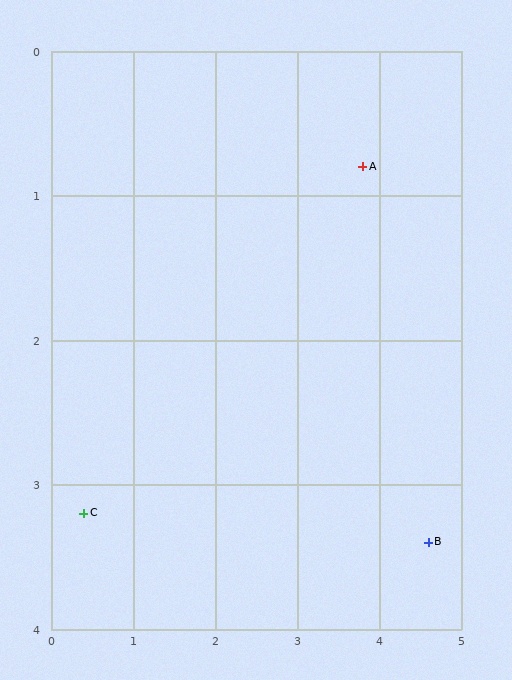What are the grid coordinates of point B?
Point B is at approximately (4.6, 3.4).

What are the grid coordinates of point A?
Point A is at approximately (3.8, 0.8).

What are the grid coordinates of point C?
Point C is at approximately (0.4, 3.2).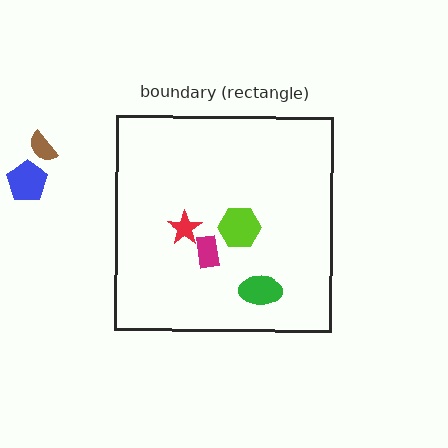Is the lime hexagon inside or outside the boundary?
Inside.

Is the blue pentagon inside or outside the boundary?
Outside.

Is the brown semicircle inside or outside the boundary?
Outside.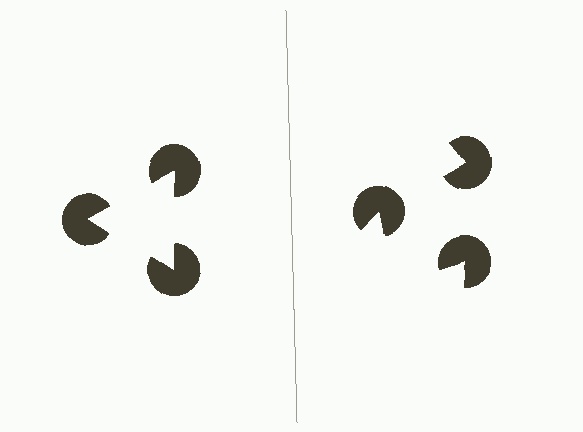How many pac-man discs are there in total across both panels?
6 — 3 on each side.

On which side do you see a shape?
An illusory triangle appears on the left side. On the right side the wedge cuts are rotated, so no coherent shape forms.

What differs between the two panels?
The pac-man discs are positioned identically on both sides; only the wedge orientations differ. On the left they align to a triangle; on the right they are misaligned.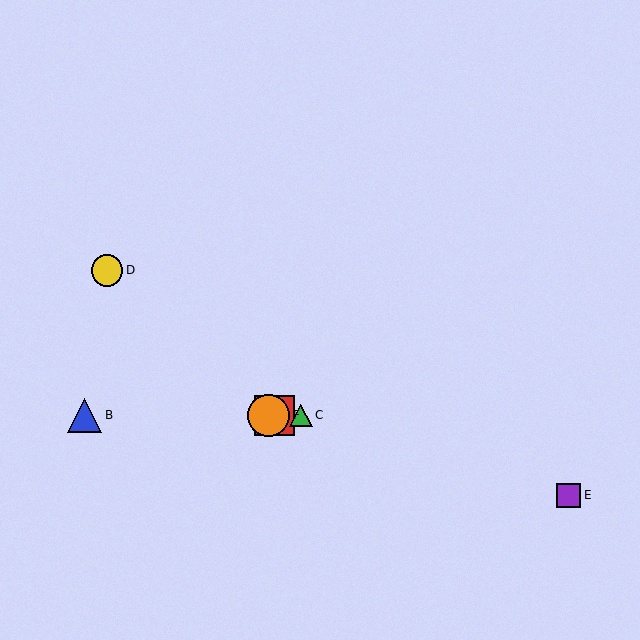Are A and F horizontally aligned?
Yes, both are at y≈415.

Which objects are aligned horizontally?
Objects A, B, C, F are aligned horizontally.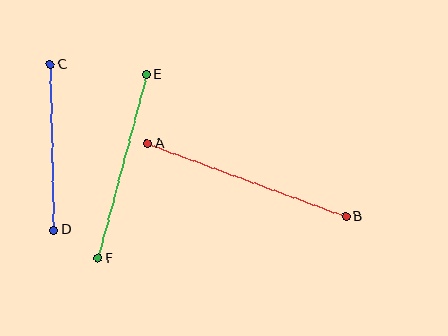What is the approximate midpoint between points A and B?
The midpoint is at approximately (247, 180) pixels.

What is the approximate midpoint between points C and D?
The midpoint is at approximately (52, 147) pixels.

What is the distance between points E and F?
The distance is approximately 190 pixels.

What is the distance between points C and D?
The distance is approximately 166 pixels.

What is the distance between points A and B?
The distance is approximately 211 pixels.